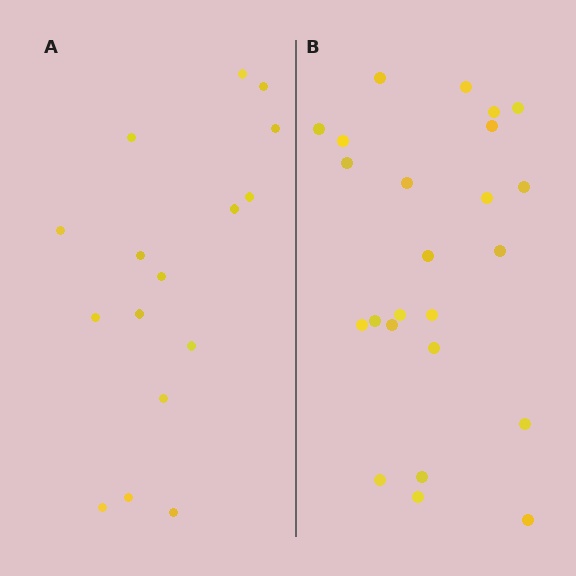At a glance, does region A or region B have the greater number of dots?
Region B (the right region) has more dots.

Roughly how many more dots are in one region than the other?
Region B has roughly 8 or so more dots than region A.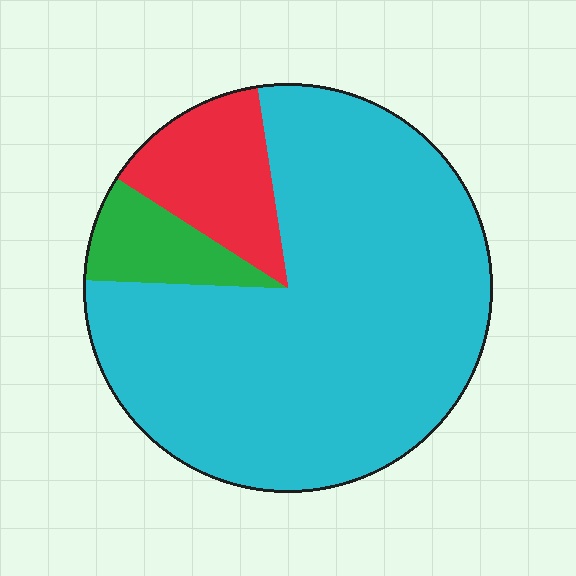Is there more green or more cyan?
Cyan.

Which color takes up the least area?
Green, at roughly 10%.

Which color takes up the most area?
Cyan, at roughly 80%.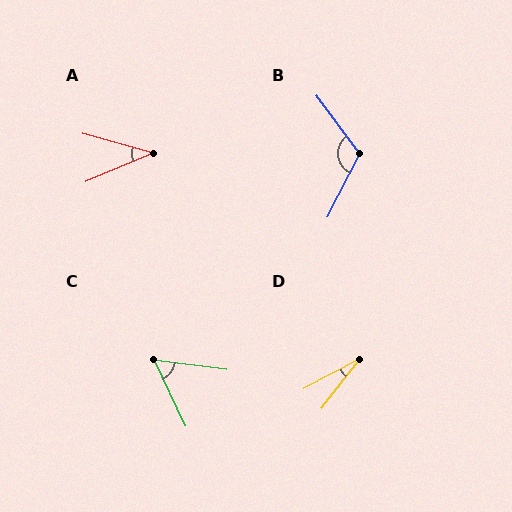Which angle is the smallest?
D, at approximately 24 degrees.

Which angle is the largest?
B, at approximately 116 degrees.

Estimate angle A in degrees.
Approximately 39 degrees.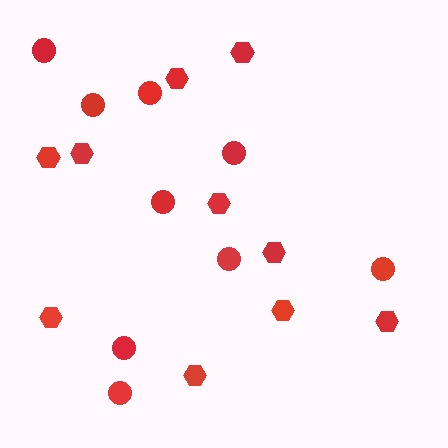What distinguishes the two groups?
There are 2 groups: one group of circles (9) and one group of hexagons (10).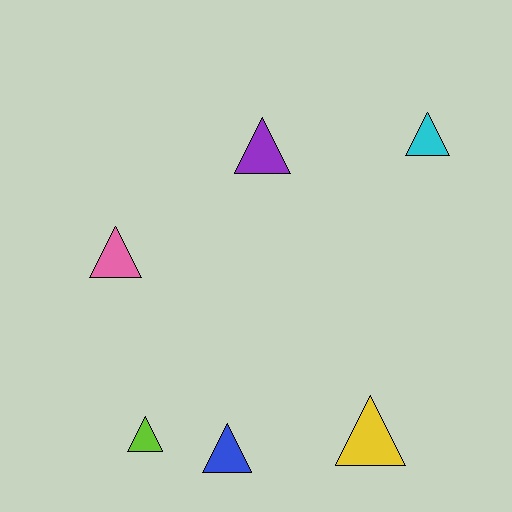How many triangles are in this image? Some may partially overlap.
There are 6 triangles.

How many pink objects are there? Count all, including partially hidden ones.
There is 1 pink object.